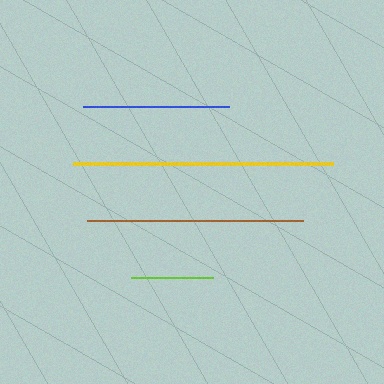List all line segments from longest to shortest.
From longest to shortest: yellow, brown, blue, lime.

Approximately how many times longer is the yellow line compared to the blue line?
The yellow line is approximately 1.8 times the length of the blue line.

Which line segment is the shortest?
The lime line is the shortest at approximately 83 pixels.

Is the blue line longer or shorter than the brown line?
The brown line is longer than the blue line.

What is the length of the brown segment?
The brown segment is approximately 217 pixels long.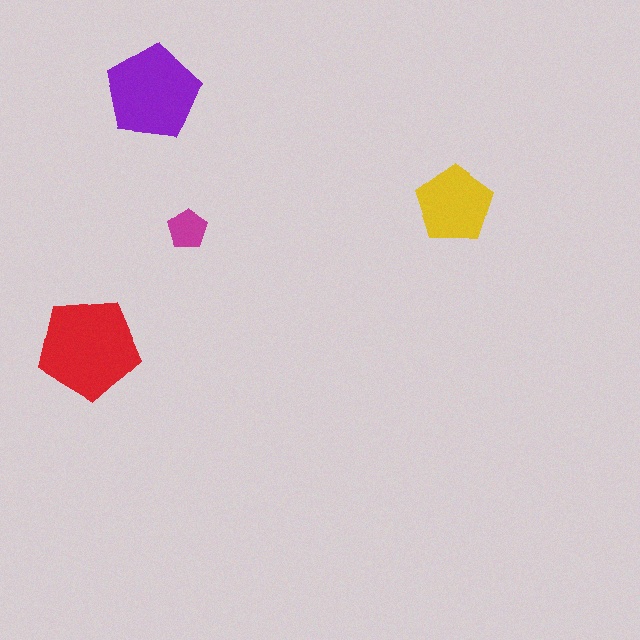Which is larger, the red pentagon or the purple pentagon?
The red one.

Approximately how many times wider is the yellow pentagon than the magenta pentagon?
About 2 times wider.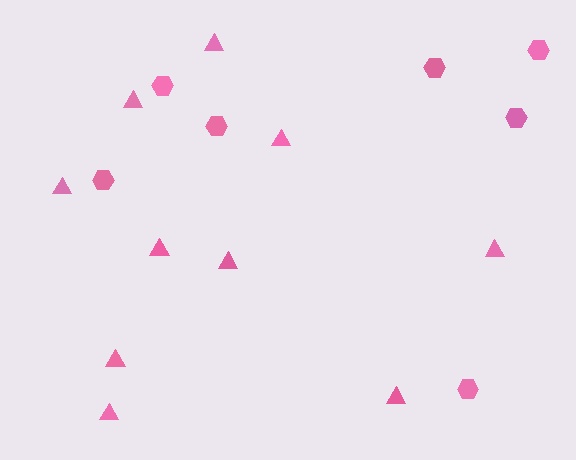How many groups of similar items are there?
There are 2 groups: one group of hexagons (7) and one group of triangles (10).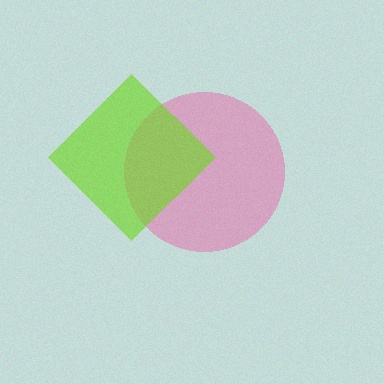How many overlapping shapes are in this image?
There are 2 overlapping shapes in the image.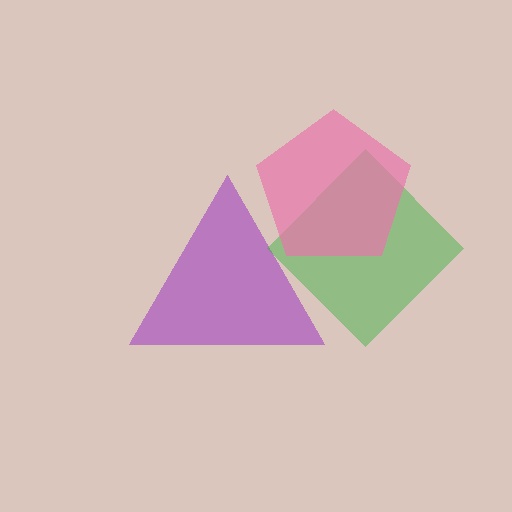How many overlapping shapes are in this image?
There are 3 overlapping shapes in the image.